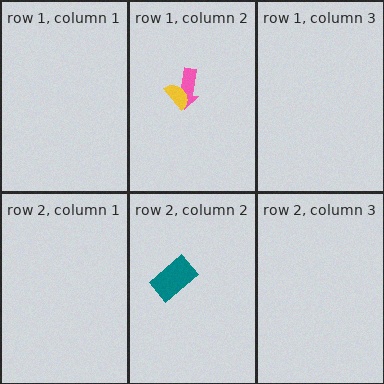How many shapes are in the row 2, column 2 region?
1.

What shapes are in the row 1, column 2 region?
The pink arrow, the yellow semicircle.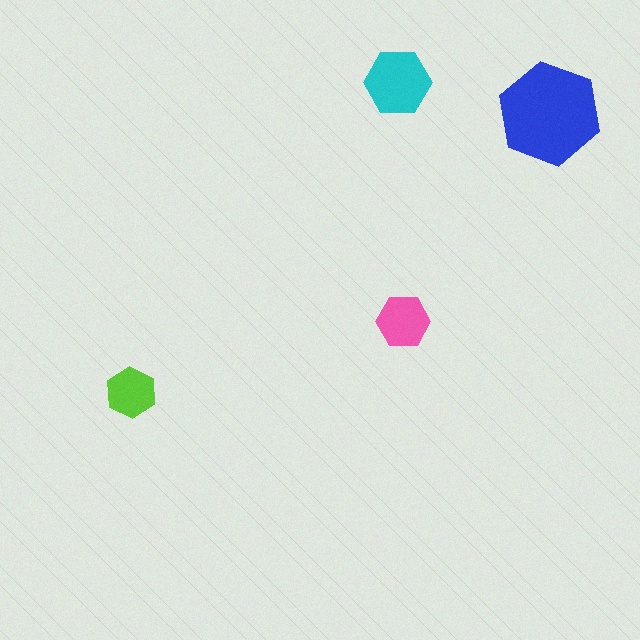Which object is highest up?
The cyan hexagon is topmost.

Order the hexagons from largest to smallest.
the blue one, the cyan one, the pink one, the lime one.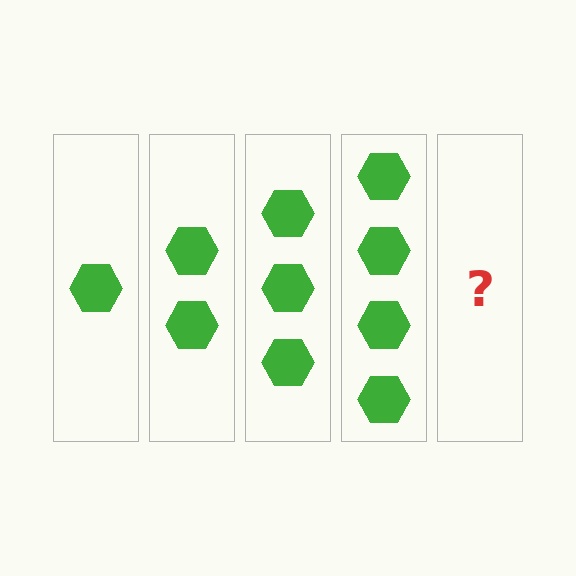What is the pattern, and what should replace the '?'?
The pattern is that each step adds one more hexagon. The '?' should be 5 hexagons.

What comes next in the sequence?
The next element should be 5 hexagons.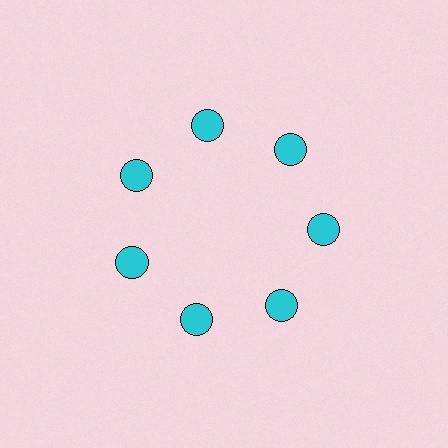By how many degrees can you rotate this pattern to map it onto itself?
The pattern maps onto itself every 51 degrees of rotation.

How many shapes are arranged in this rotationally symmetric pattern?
There are 7 shapes, arranged in 7 groups of 1.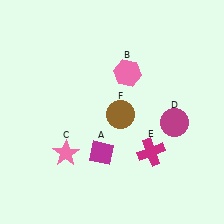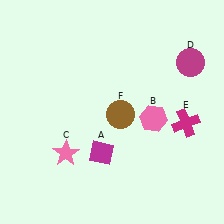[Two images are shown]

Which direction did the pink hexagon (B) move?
The pink hexagon (B) moved down.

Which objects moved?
The objects that moved are: the pink hexagon (B), the magenta circle (D), the magenta cross (E).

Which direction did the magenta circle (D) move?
The magenta circle (D) moved up.